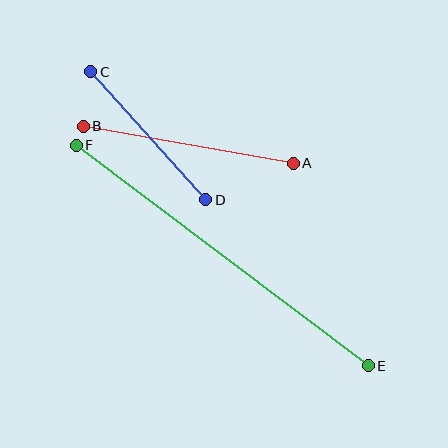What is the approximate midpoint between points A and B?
The midpoint is at approximately (188, 145) pixels.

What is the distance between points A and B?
The distance is approximately 213 pixels.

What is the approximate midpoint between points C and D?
The midpoint is at approximately (148, 136) pixels.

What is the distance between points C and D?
The distance is approximately 172 pixels.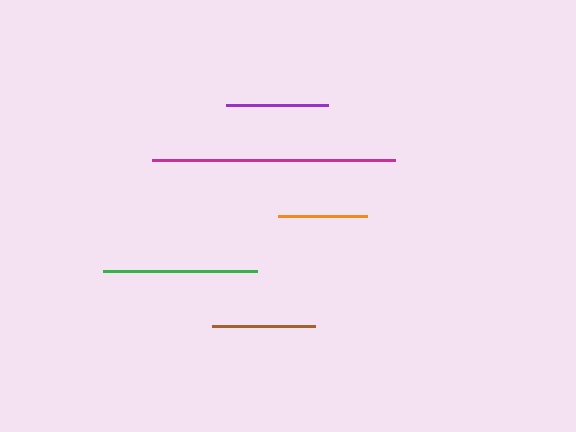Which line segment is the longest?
The magenta line is the longest at approximately 243 pixels.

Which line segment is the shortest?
The orange line is the shortest at approximately 89 pixels.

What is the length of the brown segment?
The brown segment is approximately 102 pixels long.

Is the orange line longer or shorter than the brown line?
The brown line is longer than the orange line.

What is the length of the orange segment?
The orange segment is approximately 89 pixels long.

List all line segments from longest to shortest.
From longest to shortest: magenta, green, purple, brown, orange.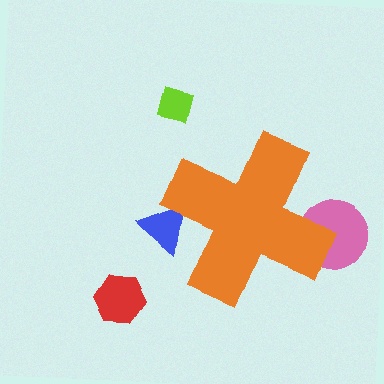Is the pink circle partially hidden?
Yes, the pink circle is partially hidden behind the orange cross.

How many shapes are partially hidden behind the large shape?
2 shapes are partially hidden.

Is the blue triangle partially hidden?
Yes, the blue triangle is partially hidden behind the orange cross.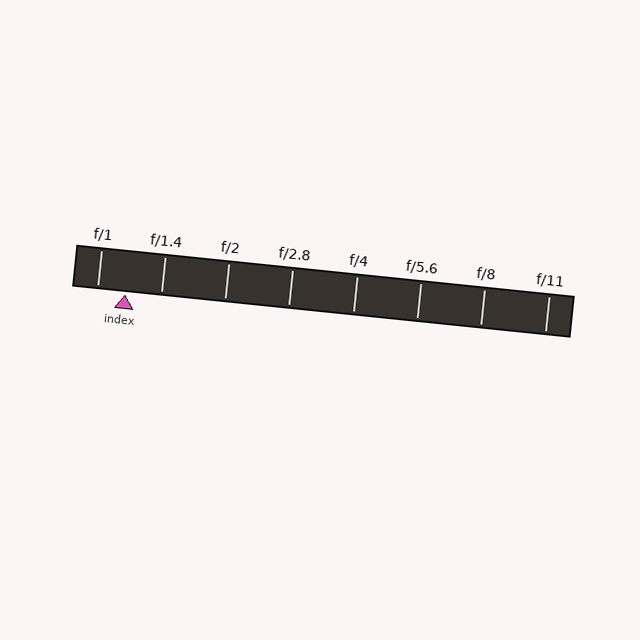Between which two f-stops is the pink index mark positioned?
The index mark is between f/1 and f/1.4.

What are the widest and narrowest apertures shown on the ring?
The widest aperture shown is f/1 and the narrowest is f/11.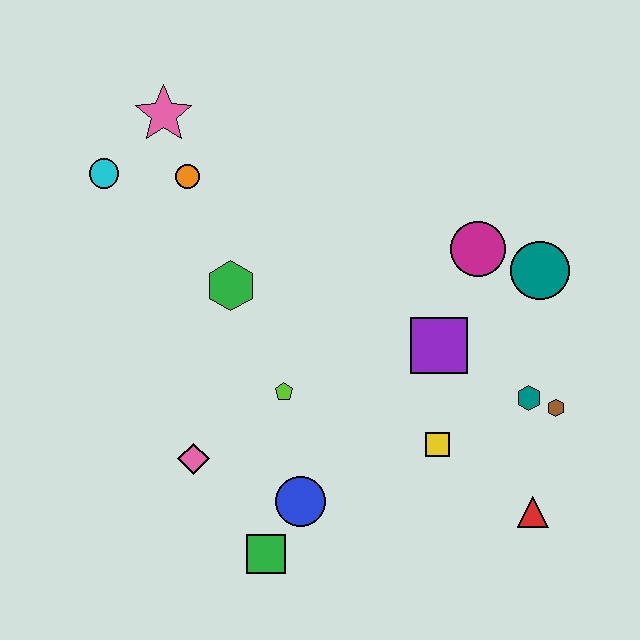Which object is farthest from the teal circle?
The cyan circle is farthest from the teal circle.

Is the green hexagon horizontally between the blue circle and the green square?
No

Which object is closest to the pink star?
The orange circle is closest to the pink star.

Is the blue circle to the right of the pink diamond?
Yes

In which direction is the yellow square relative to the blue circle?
The yellow square is to the right of the blue circle.